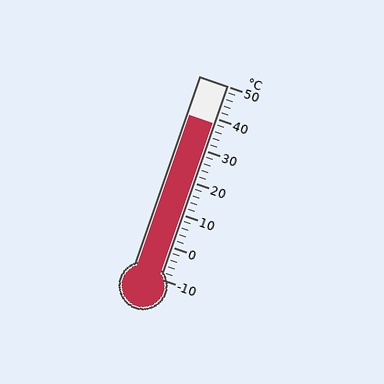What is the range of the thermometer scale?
The thermometer scale ranges from -10°C to 50°C.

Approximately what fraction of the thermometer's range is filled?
The thermometer is filled to approximately 80% of its range.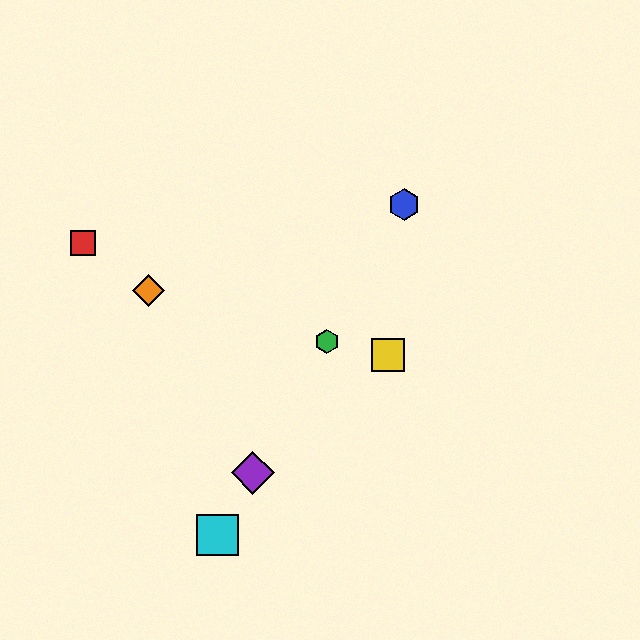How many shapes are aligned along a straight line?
4 shapes (the blue hexagon, the green hexagon, the purple diamond, the cyan square) are aligned along a straight line.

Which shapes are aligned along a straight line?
The blue hexagon, the green hexagon, the purple diamond, the cyan square are aligned along a straight line.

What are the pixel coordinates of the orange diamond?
The orange diamond is at (148, 290).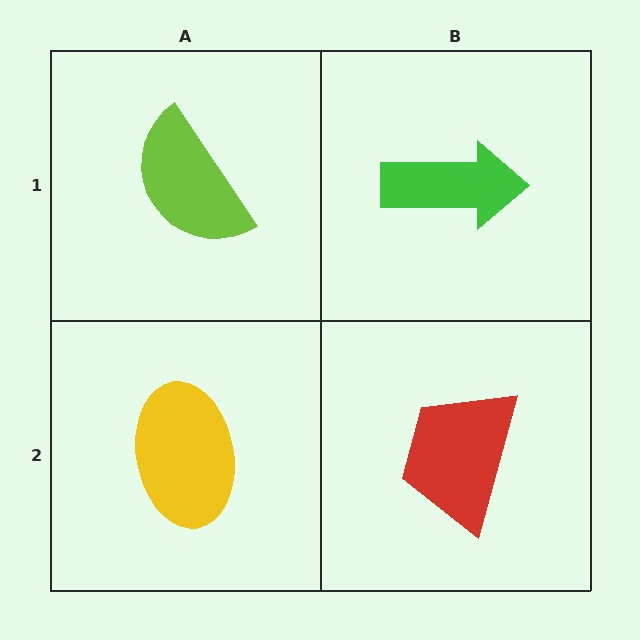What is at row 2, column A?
A yellow ellipse.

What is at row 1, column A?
A lime semicircle.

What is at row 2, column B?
A red trapezoid.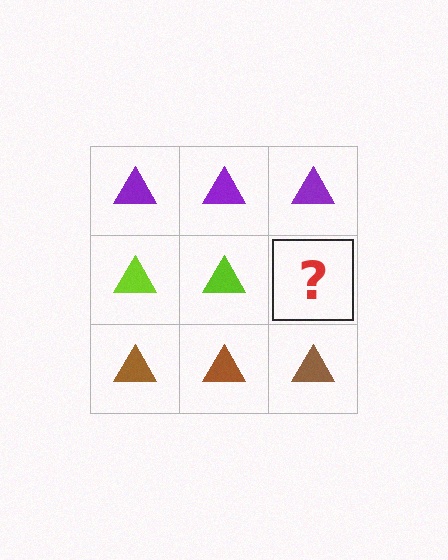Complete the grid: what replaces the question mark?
The question mark should be replaced with a lime triangle.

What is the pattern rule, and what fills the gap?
The rule is that each row has a consistent color. The gap should be filled with a lime triangle.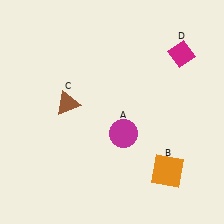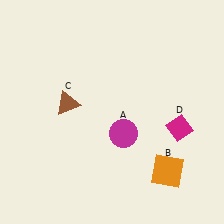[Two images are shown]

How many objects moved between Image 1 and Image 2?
1 object moved between the two images.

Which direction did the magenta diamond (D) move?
The magenta diamond (D) moved down.